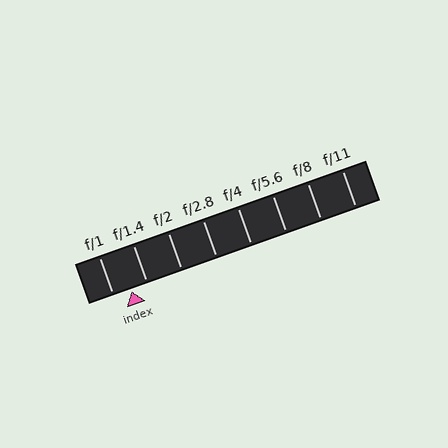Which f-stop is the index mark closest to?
The index mark is closest to f/1.4.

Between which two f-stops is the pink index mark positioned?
The index mark is between f/1 and f/1.4.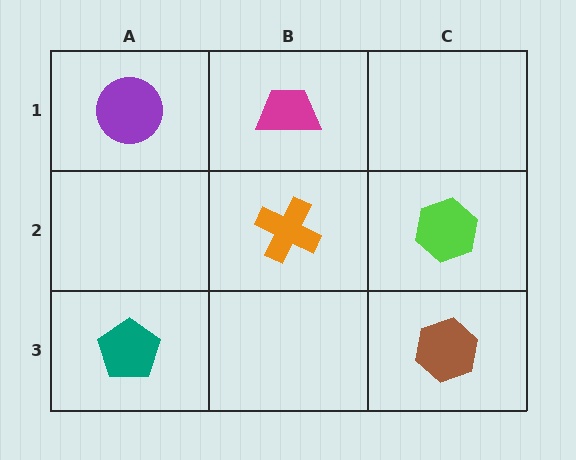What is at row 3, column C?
A brown hexagon.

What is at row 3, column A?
A teal pentagon.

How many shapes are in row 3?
2 shapes.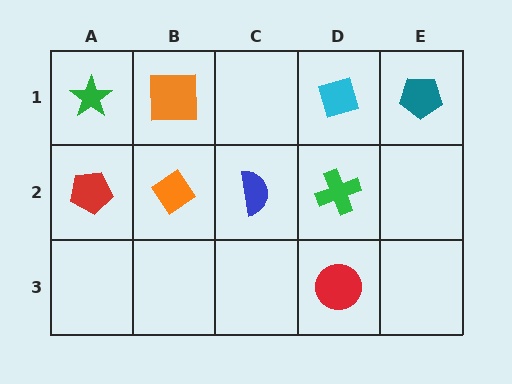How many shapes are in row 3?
1 shape.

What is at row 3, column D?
A red circle.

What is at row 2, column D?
A green cross.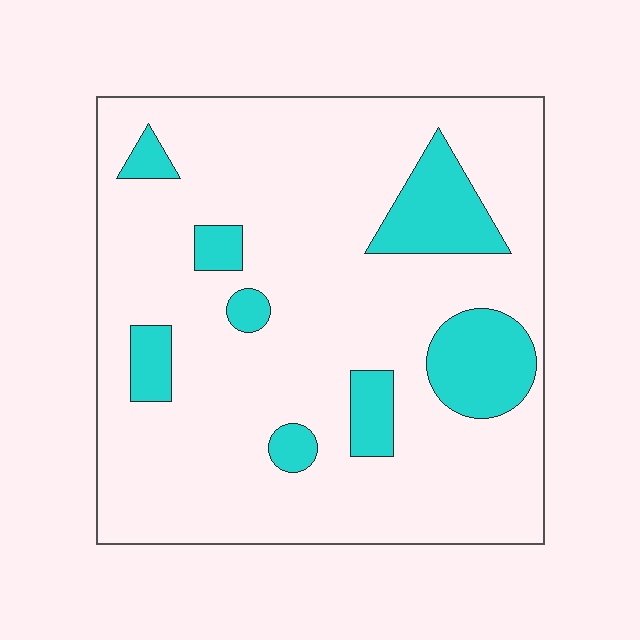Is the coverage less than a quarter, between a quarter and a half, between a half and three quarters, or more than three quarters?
Less than a quarter.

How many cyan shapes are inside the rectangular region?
8.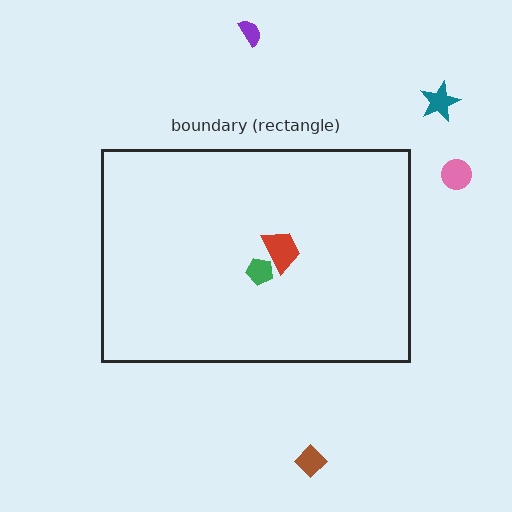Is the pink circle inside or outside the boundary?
Outside.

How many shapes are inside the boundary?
2 inside, 4 outside.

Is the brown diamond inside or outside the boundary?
Outside.